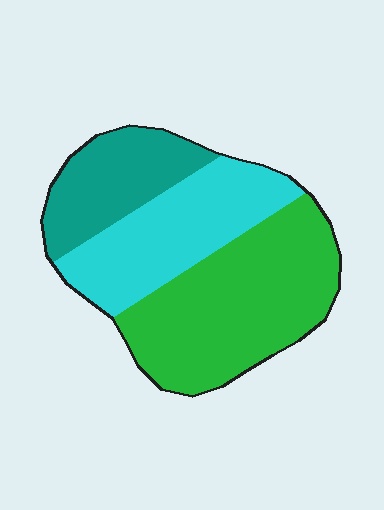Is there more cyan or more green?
Green.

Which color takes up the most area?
Green, at roughly 45%.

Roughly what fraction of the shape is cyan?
Cyan takes up between a quarter and a half of the shape.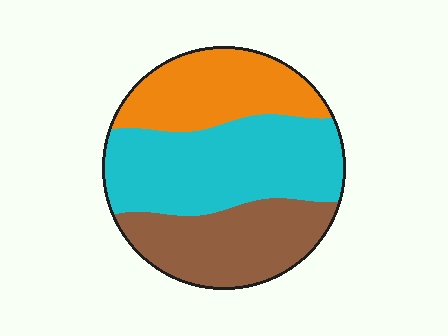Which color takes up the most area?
Cyan, at roughly 45%.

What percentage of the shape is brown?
Brown takes up about one third (1/3) of the shape.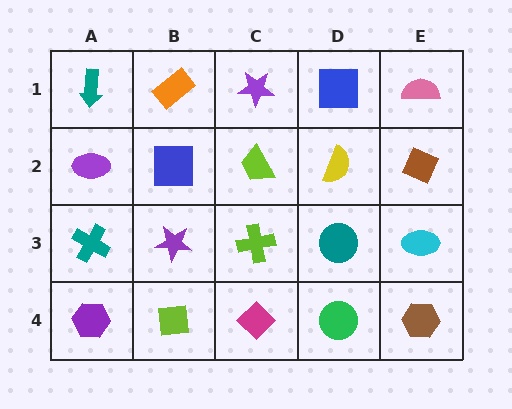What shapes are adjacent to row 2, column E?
A pink semicircle (row 1, column E), a cyan ellipse (row 3, column E), a yellow semicircle (row 2, column D).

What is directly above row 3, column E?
A brown diamond.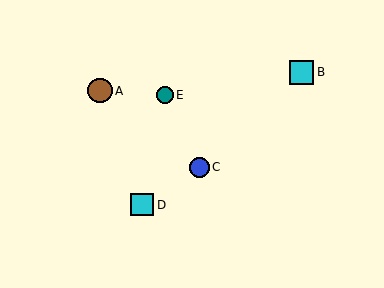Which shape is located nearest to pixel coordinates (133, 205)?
The cyan square (labeled D) at (142, 205) is nearest to that location.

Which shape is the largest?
The cyan square (labeled B) is the largest.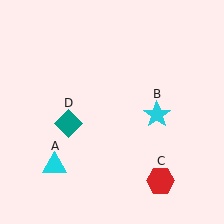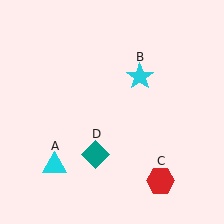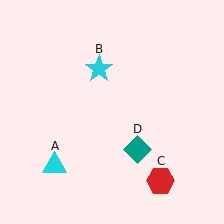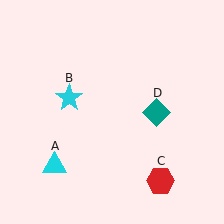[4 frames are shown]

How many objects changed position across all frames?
2 objects changed position: cyan star (object B), teal diamond (object D).